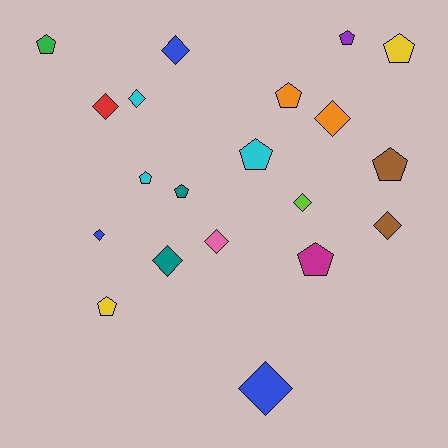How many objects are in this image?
There are 20 objects.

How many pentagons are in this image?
There are 10 pentagons.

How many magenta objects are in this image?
There is 1 magenta object.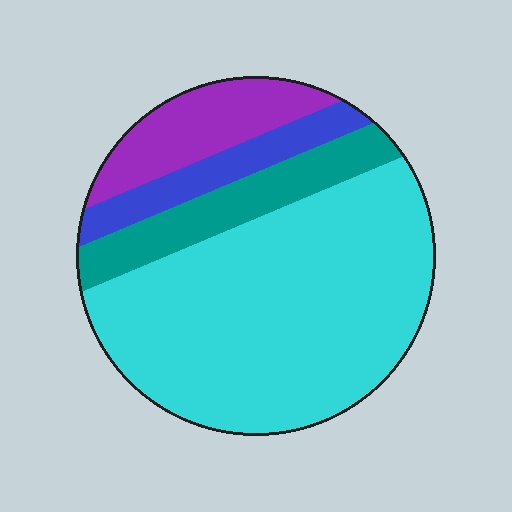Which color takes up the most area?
Cyan, at roughly 60%.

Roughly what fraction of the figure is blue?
Blue covers 10% of the figure.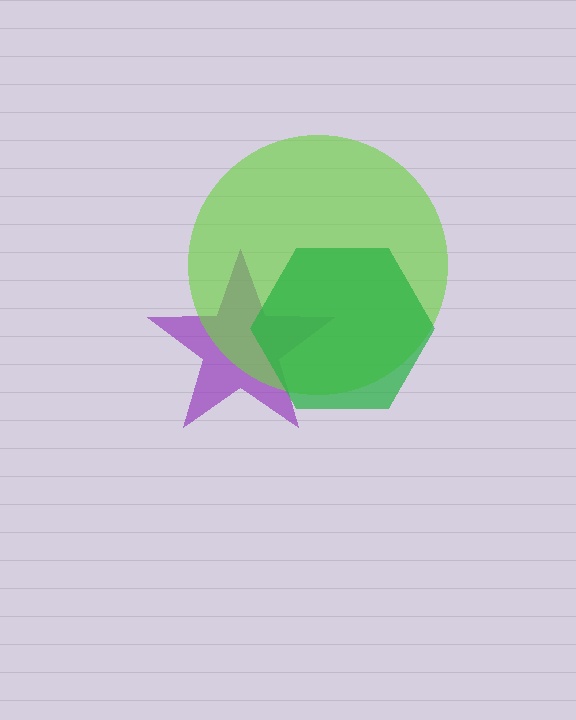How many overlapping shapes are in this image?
There are 3 overlapping shapes in the image.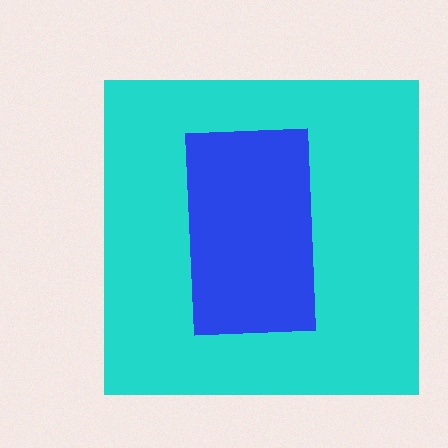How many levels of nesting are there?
2.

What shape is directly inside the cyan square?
The blue rectangle.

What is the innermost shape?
The blue rectangle.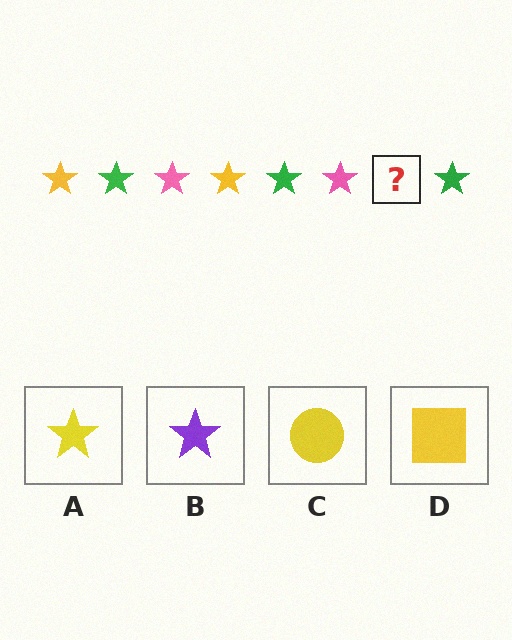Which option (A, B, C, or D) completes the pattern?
A.